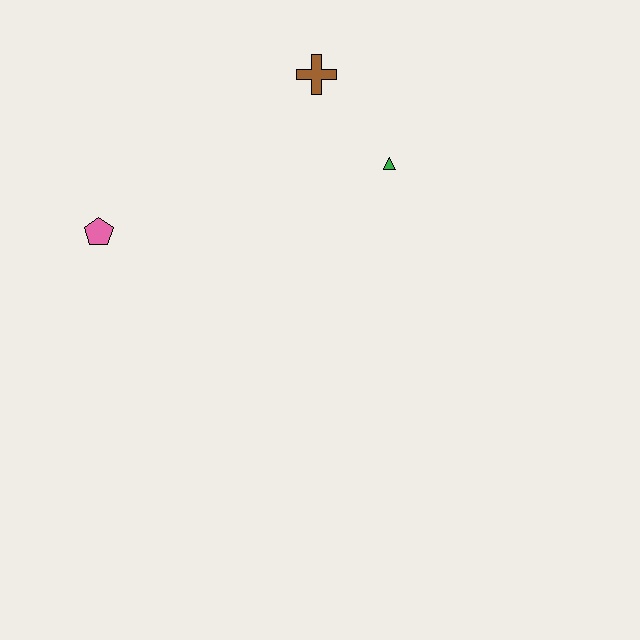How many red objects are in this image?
There are no red objects.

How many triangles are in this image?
There is 1 triangle.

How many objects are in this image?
There are 3 objects.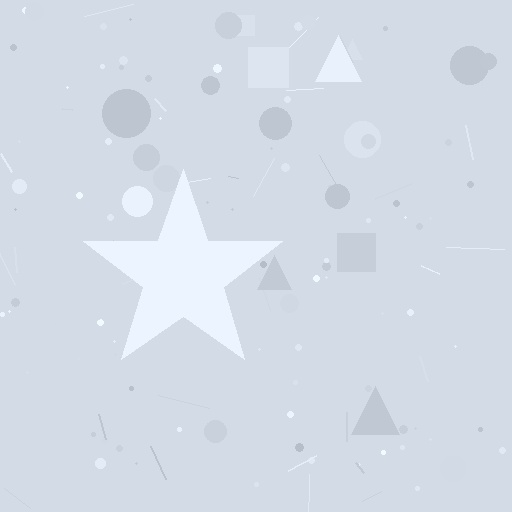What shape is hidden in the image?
A star is hidden in the image.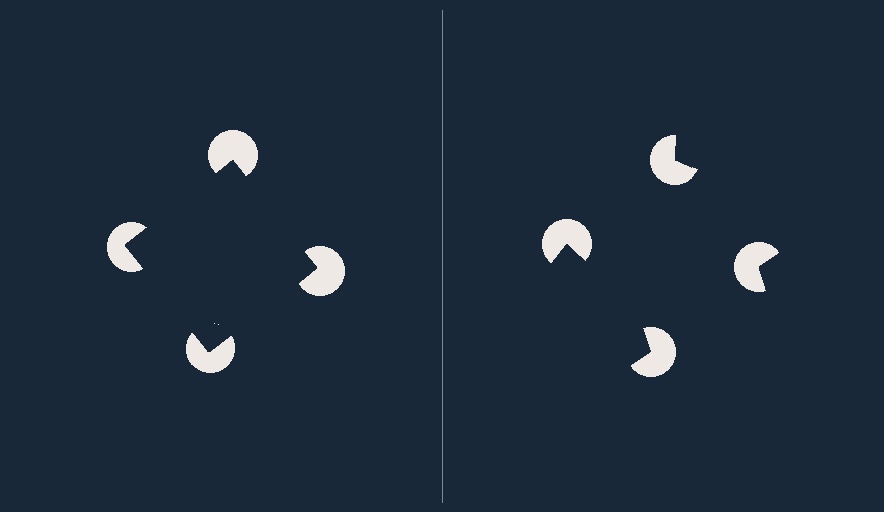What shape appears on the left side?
An illusory square.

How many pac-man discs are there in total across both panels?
8 — 4 on each side.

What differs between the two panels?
The pac-man discs are positioned identically on both sides; only the wedge orientations differ. On the left they align to a square; on the right they are misaligned.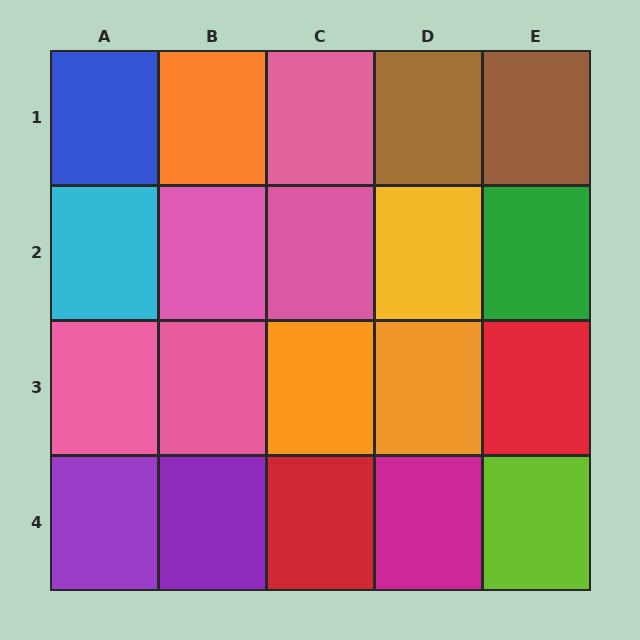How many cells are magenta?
1 cell is magenta.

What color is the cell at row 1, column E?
Brown.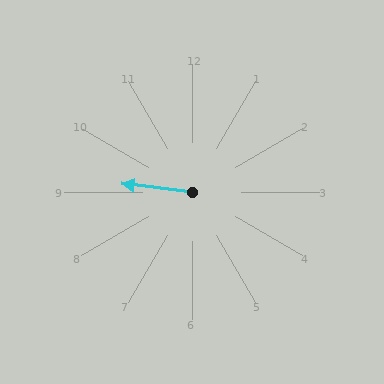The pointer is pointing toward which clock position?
Roughly 9 o'clock.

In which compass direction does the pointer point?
West.